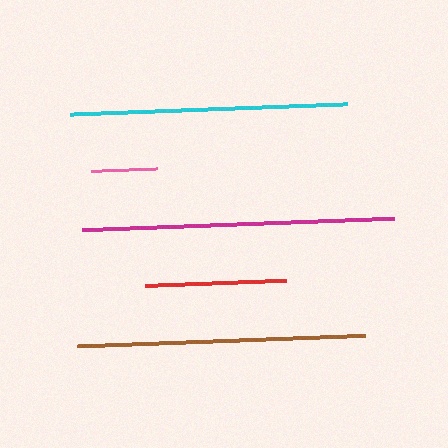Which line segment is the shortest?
The pink line is the shortest at approximately 66 pixels.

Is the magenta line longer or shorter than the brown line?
The magenta line is longer than the brown line.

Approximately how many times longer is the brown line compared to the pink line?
The brown line is approximately 4.4 times the length of the pink line.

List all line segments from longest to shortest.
From longest to shortest: magenta, brown, cyan, red, pink.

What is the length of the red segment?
The red segment is approximately 141 pixels long.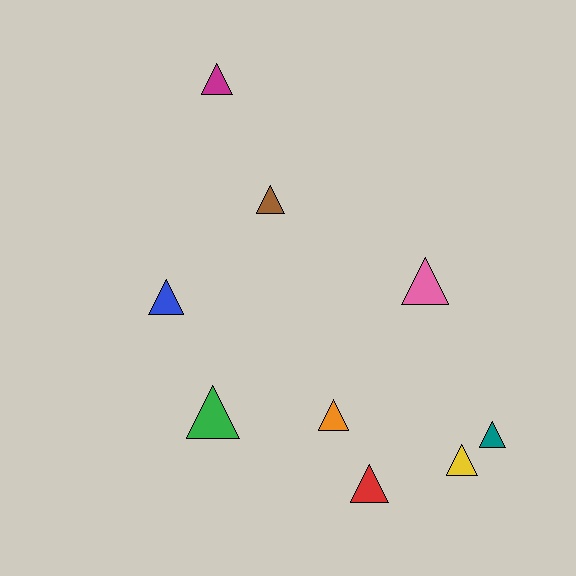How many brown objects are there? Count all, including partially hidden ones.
There is 1 brown object.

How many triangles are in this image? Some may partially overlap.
There are 9 triangles.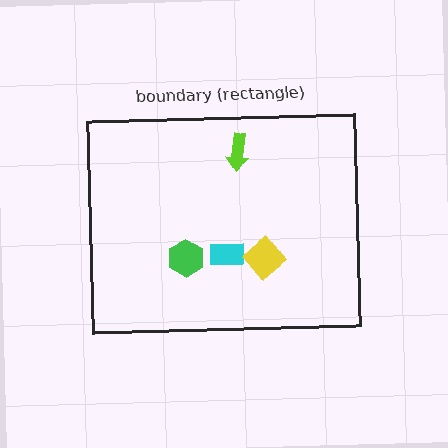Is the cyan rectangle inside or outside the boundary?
Inside.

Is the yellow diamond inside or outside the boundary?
Inside.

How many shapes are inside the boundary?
4 inside, 0 outside.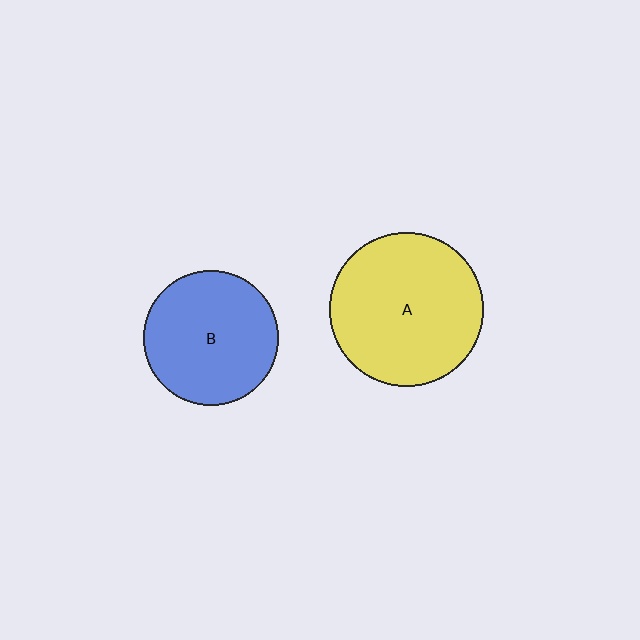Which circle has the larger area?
Circle A (yellow).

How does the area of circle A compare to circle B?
Approximately 1.3 times.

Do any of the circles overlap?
No, none of the circles overlap.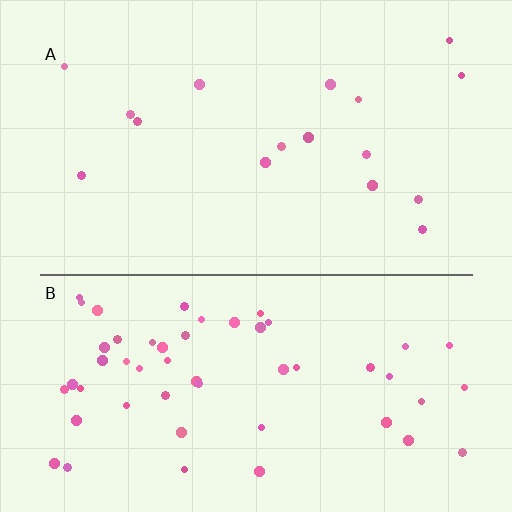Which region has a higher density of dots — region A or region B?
B (the bottom).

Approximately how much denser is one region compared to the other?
Approximately 3.2× — region B over region A.